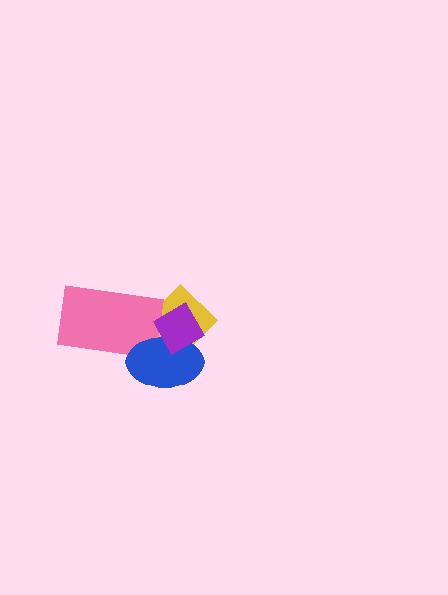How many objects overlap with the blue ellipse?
3 objects overlap with the blue ellipse.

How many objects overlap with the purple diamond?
2 objects overlap with the purple diamond.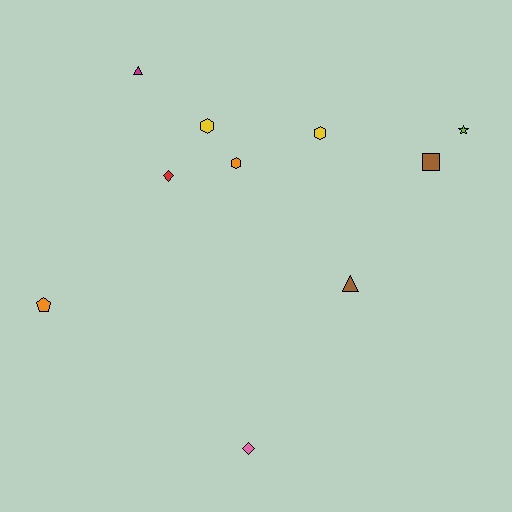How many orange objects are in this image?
There are 2 orange objects.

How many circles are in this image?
There are no circles.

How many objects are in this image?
There are 10 objects.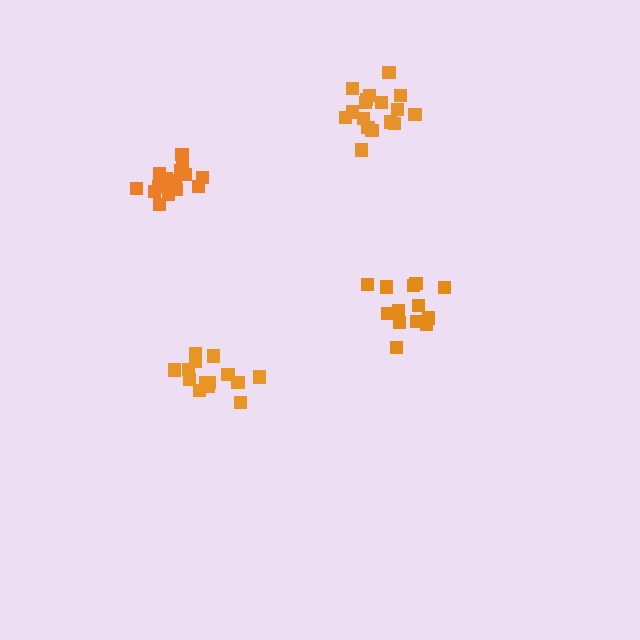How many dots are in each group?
Group 1: 13 dots, Group 2: 14 dots, Group 3: 16 dots, Group 4: 17 dots (60 total).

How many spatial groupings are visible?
There are 4 spatial groupings.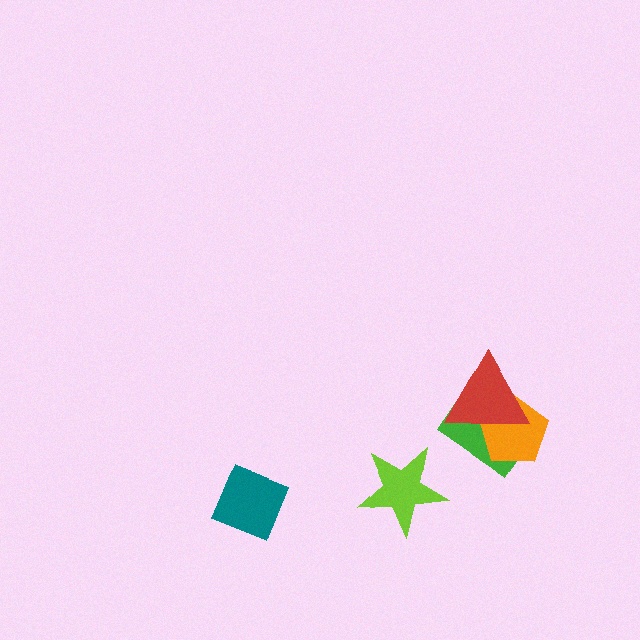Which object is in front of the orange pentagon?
The red triangle is in front of the orange pentagon.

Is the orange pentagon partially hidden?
Yes, it is partially covered by another shape.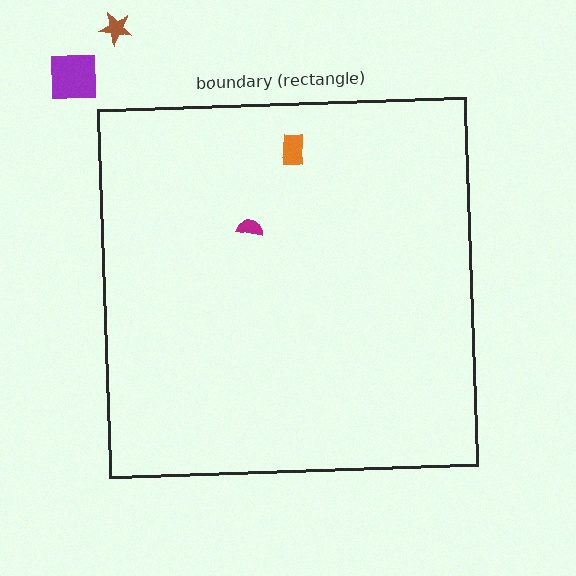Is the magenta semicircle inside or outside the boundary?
Inside.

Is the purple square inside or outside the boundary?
Outside.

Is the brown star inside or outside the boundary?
Outside.